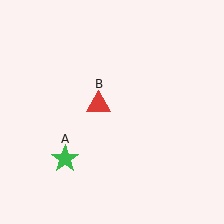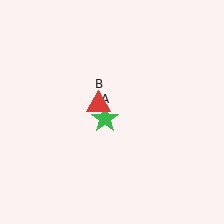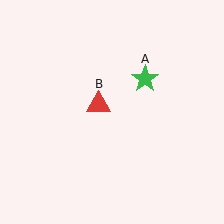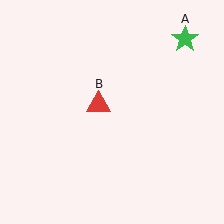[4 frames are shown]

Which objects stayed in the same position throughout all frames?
Red triangle (object B) remained stationary.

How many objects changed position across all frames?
1 object changed position: green star (object A).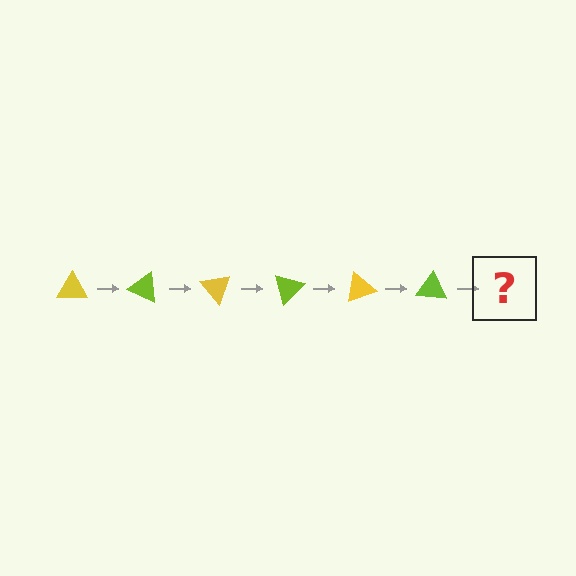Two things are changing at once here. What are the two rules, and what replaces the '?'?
The two rules are that it rotates 25 degrees each step and the color cycles through yellow and lime. The '?' should be a yellow triangle, rotated 150 degrees from the start.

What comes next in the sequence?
The next element should be a yellow triangle, rotated 150 degrees from the start.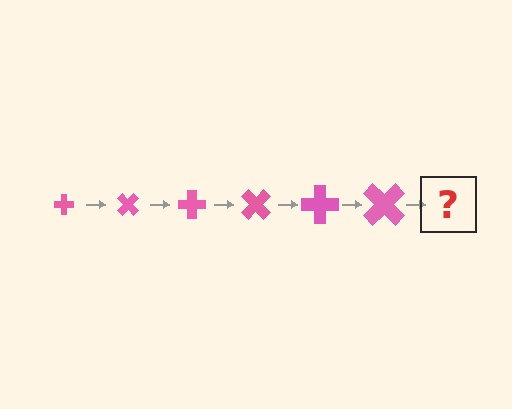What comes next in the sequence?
The next element should be a cross, larger than the previous one and rotated 270 degrees from the start.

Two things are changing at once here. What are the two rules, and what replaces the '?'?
The two rules are that the cross grows larger each step and it rotates 45 degrees each step. The '?' should be a cross, larger than the previous one and rotated 270 degrees from the start.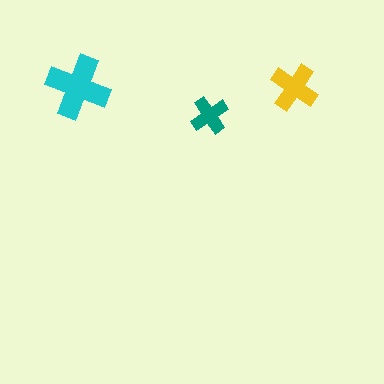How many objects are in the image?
There are 3 objects in the image.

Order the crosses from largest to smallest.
the cyan one, the yellow one, the teal one.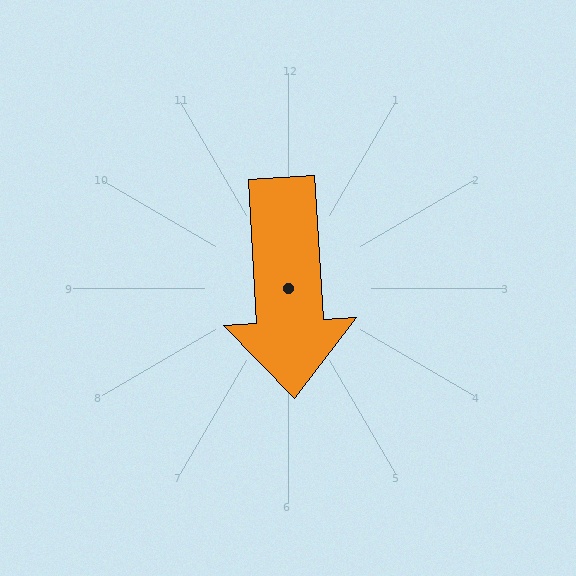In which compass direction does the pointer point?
South.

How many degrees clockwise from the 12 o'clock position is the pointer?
Approximately 177 degrees.